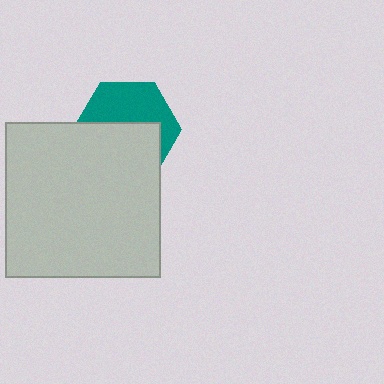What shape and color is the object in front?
The object in front is a light gray square.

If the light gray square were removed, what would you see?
You would see the complete teal hexagon.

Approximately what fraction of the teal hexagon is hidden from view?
Roughly 54% of the teal hexagon is hidden behind the light gray square.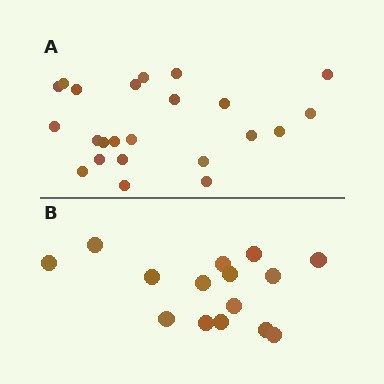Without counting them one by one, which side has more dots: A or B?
Region A (the top region) has more dots.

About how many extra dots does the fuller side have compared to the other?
Region A has roughly 8 or so more dots than region B.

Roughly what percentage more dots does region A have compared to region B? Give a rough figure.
About 55% more.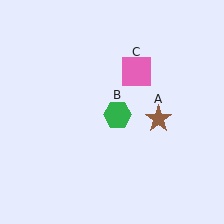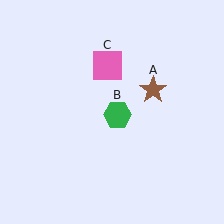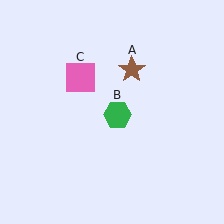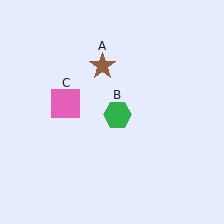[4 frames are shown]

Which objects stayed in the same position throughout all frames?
Green hexagon (object B) remained stationary.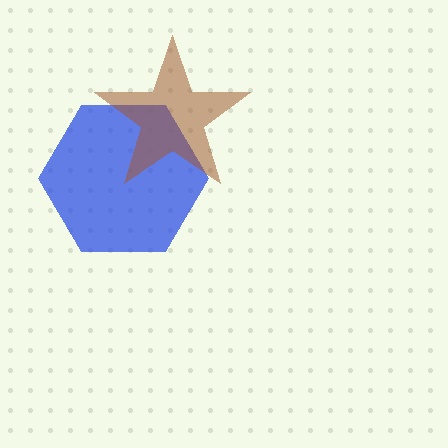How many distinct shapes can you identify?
There are 2 distinct shapes: a blue hexagon, a brown star.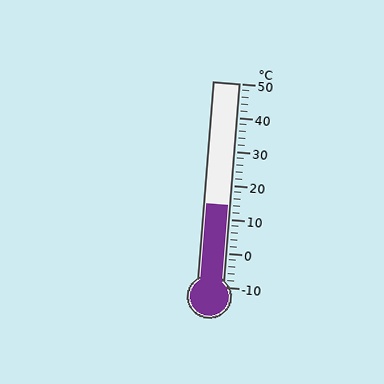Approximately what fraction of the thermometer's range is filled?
The thermometer is filled to approximately 40% of its range.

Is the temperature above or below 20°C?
The temperature is below 20°C.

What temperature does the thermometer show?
The thermometer shows approximately 14°C.